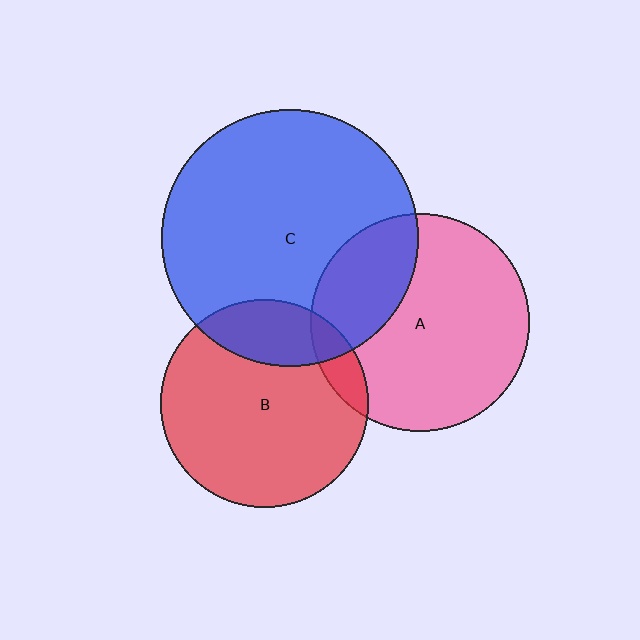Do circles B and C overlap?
Yes.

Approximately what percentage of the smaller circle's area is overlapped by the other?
Approximately 20%.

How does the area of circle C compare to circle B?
Approximately 1.5 times.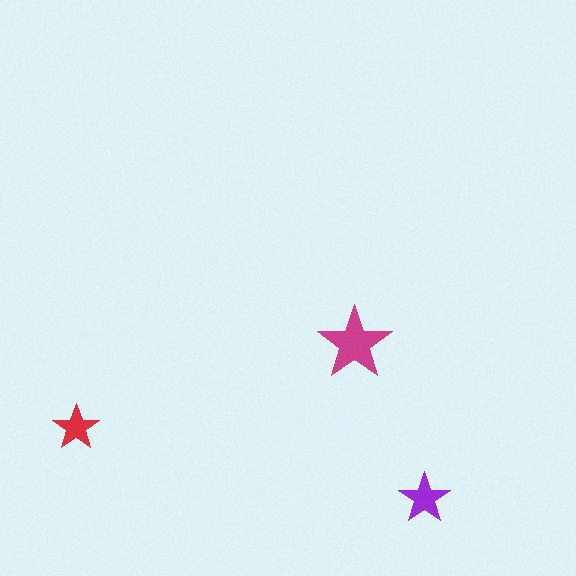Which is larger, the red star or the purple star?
The purple one.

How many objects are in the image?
There are 3 objects in the image.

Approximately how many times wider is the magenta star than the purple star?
About 1.5 times wider.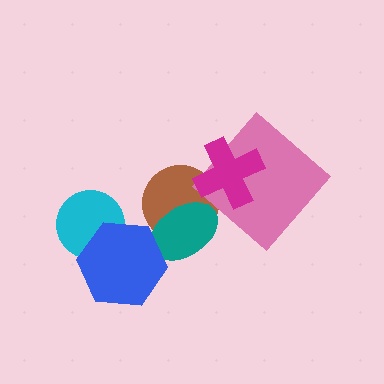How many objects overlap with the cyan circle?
1 object overlaps with the cyan circle.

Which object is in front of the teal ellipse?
The blue hexagon is in front of the teal ellipse.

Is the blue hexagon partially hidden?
No, no other shape covers it.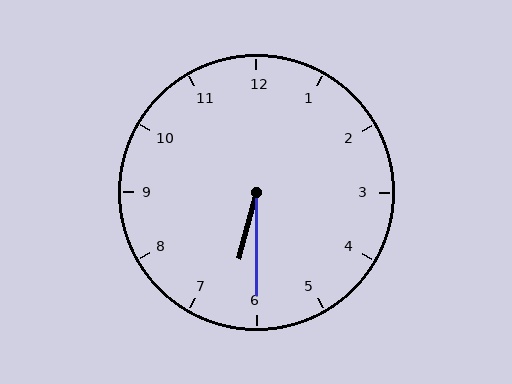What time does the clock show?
6:30.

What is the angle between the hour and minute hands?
Approximately 15 degrees.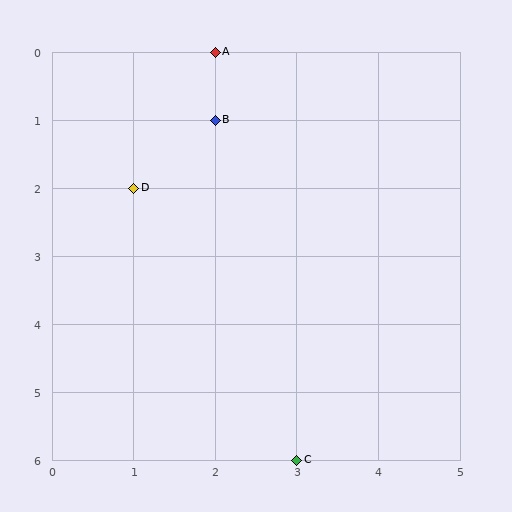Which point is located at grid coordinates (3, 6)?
Point C is at (3, 6).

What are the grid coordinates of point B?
Point B is at grid coordinates (2, 1).